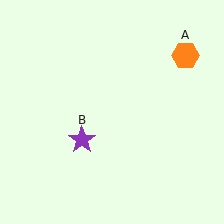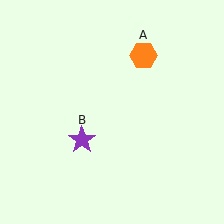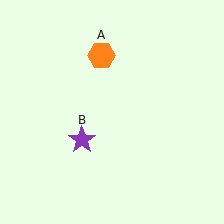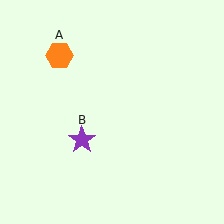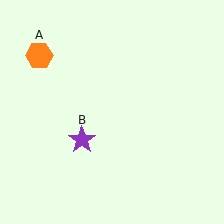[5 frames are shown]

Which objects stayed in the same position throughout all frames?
Purple star (object B) remained stationary.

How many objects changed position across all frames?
1 object changed position: orange hexagon (object A).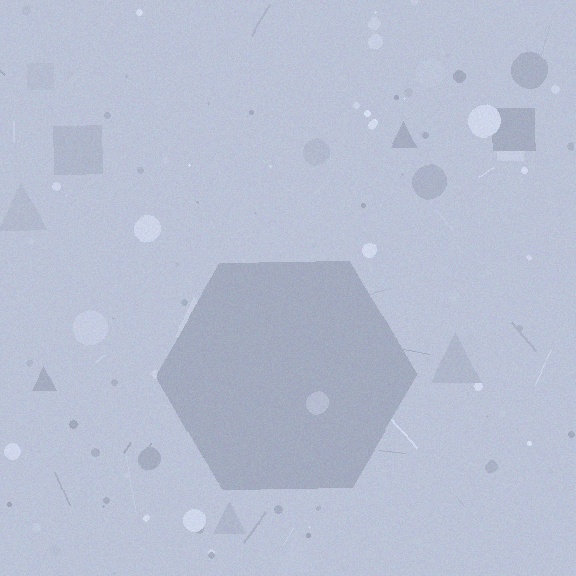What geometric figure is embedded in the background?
A hexagon is embedded in the background.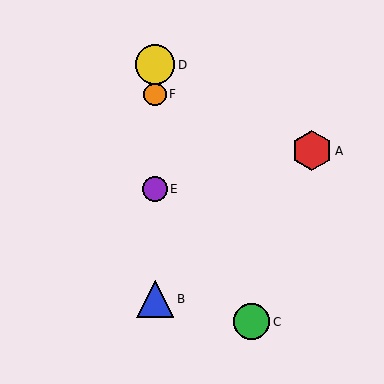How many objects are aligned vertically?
4 objects (B, D, E, F) are aligned vertically.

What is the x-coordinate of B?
Object B is at x≈155.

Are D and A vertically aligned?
No, D is at x≈155 and A is at x≈312.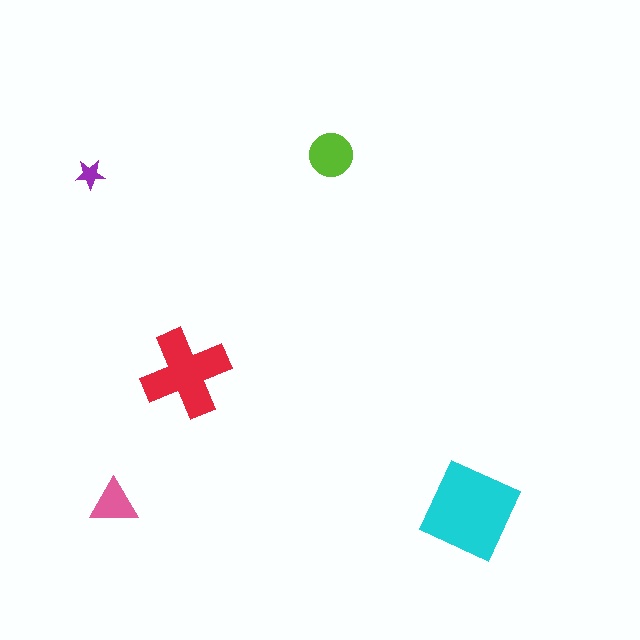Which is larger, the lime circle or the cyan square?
The cyan square.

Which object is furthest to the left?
The purple star is leftmost.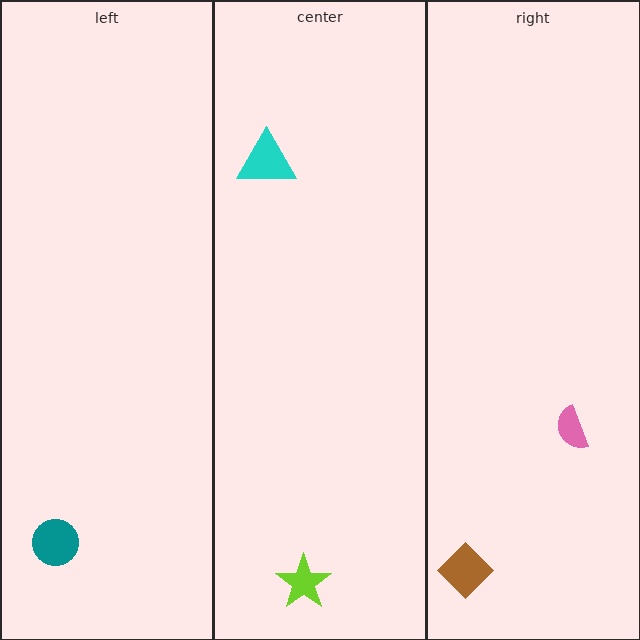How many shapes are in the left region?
1.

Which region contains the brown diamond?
The right region.